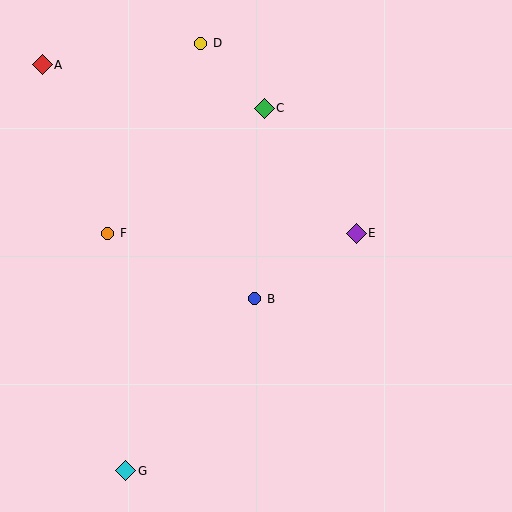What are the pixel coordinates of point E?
Point E is at (356, 233).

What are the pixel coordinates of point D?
Point D is at (201, 43).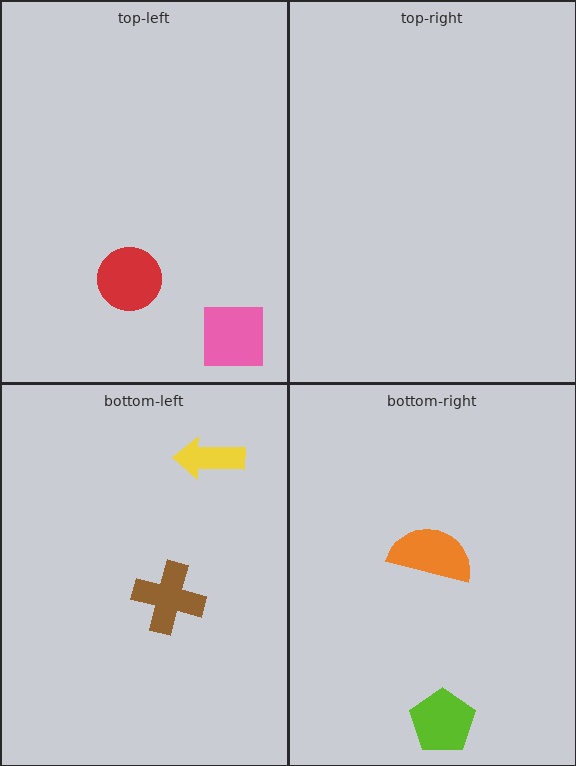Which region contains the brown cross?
The bottom-left region.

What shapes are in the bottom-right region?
The lime pentagon, the orange semicircle.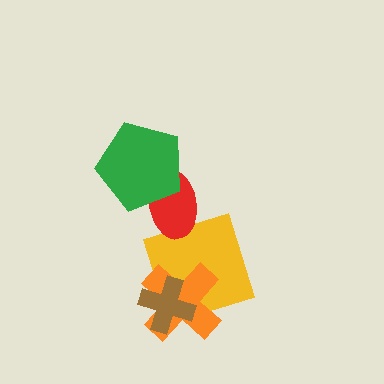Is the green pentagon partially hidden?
No, no other shape covers it.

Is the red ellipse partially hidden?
Yes, it is partially covered by another shape.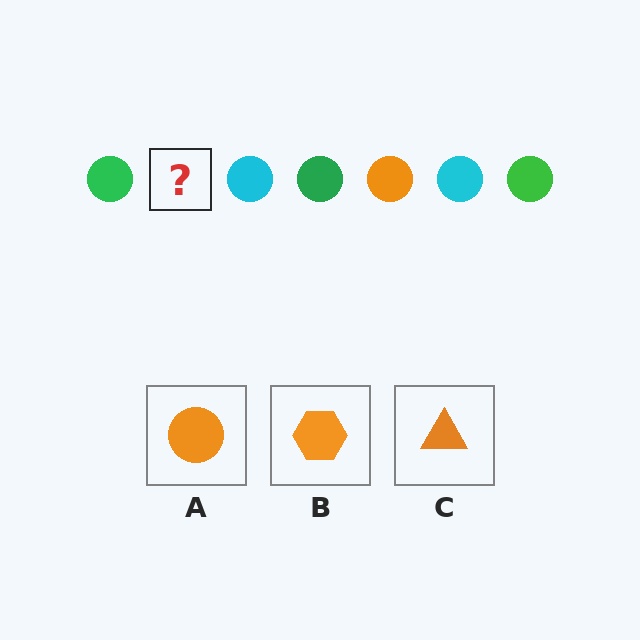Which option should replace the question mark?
Option A.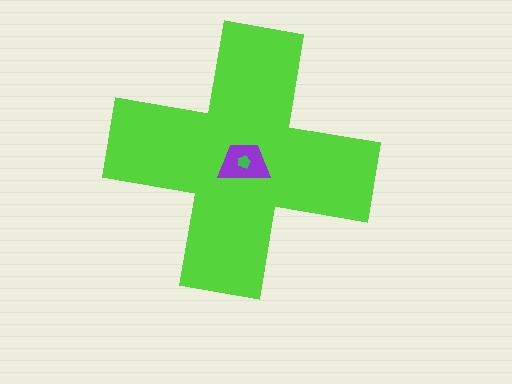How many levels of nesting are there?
3.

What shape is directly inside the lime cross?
The purple trapezoid.